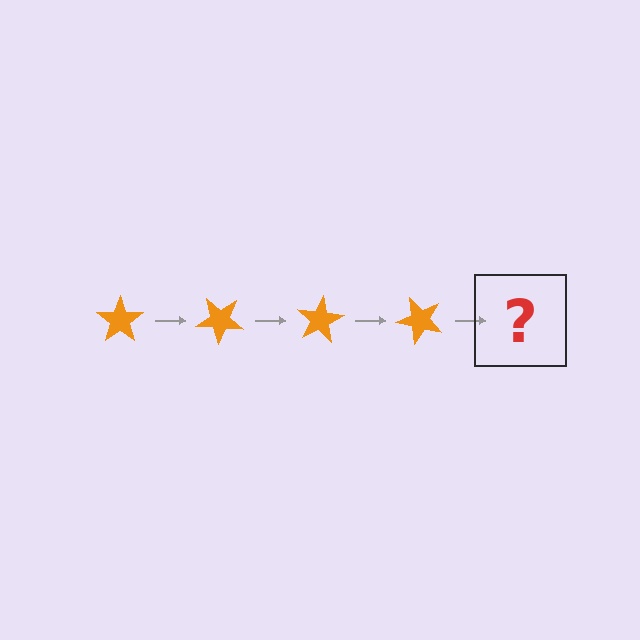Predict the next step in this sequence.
The next step is an orange star rotated 160 degrees.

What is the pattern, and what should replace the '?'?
The pattern is that the star rotates 40 degrees each step. The '?' should be an orange star rotated 160 degrees.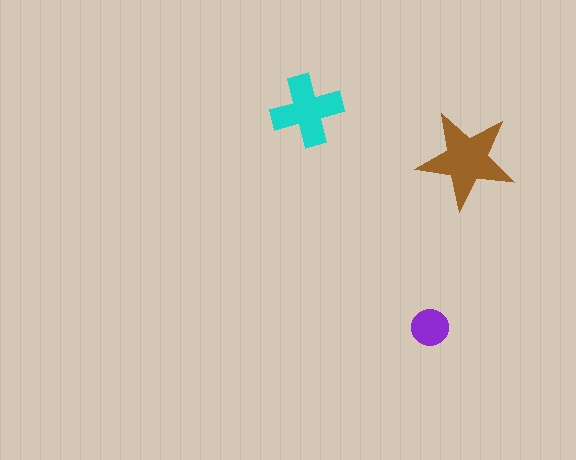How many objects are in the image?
There are 3 objects in the image.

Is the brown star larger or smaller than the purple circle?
Larger.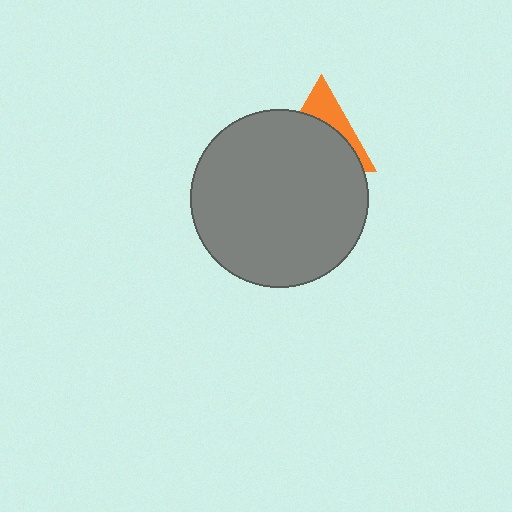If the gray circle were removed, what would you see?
You would see the complete orange triangle.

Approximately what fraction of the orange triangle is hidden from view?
Roughly 67% of the orange triangle is hidden behind the gray circle.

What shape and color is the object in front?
The object in front is a gray circle.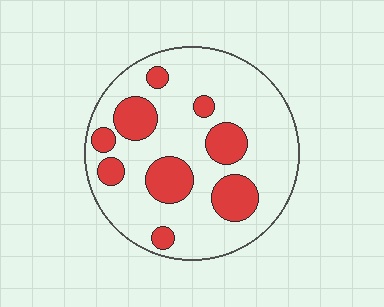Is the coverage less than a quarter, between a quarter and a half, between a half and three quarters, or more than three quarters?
Less than a quarter.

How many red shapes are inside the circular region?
9.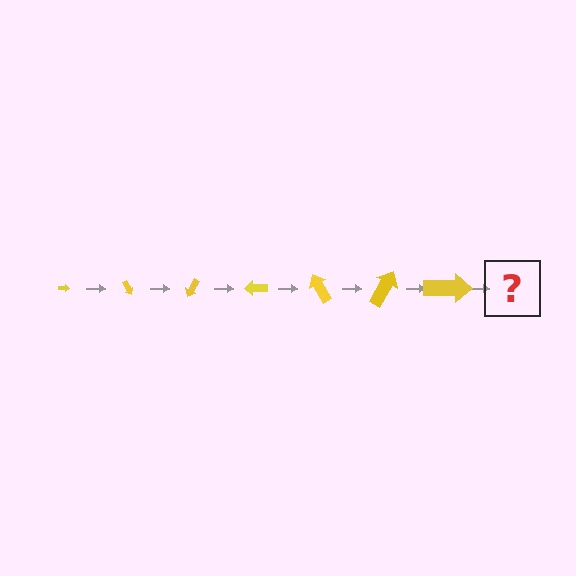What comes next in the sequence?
The next element should be an arrow, larger than the previous one and rotated 420 degrees from the start.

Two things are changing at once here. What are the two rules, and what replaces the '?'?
The two rules are that the arrow grows larger each step and it rotates 60 degrees each step. The '?' should be an arrow, larger than the previous one and rotated 420 degrees from the start.